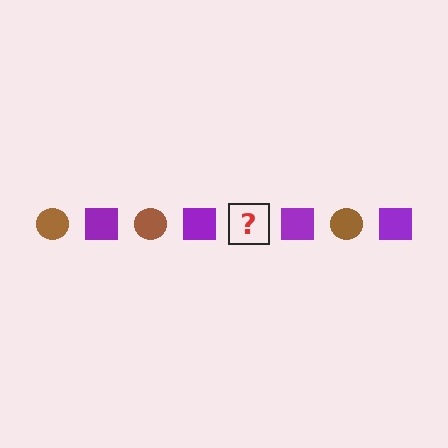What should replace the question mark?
The question mark should be replaced with a brown circle.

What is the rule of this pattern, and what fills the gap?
The rule is that the pattern alternates between brown circle and purple square. The gap should be filled with a brown circle.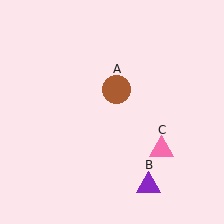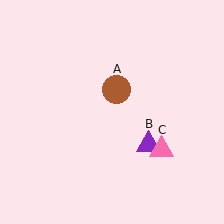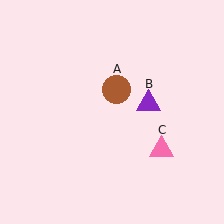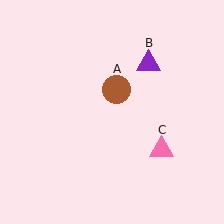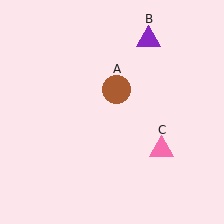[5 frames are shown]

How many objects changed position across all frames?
1 object changed position: purple triangle (object B).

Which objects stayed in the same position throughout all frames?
Brown circle (object A) and pink triangle (object C) remained stationary.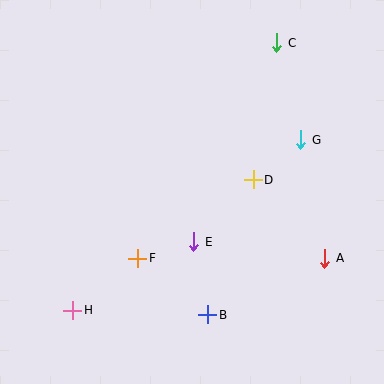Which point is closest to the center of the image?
Point E at (194, 242) is closest to the center.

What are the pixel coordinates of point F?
Point F is at (138, 258).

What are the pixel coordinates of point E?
Point E is at (194, 242).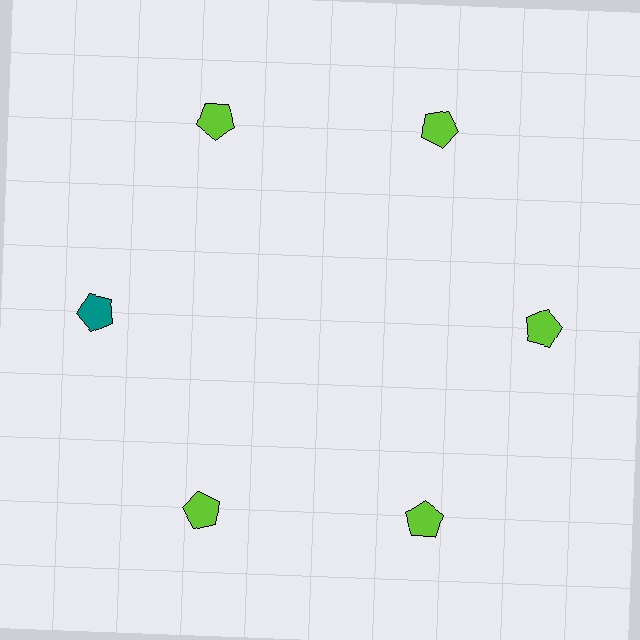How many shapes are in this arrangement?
There are 6 shapes arranged in a ring pattern.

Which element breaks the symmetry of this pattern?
The teal pentagon at roughly the 9 o'clock position breaks the symmetry. All other shapes are lime pentagons.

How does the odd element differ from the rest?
It has a different color: teal instead of lime.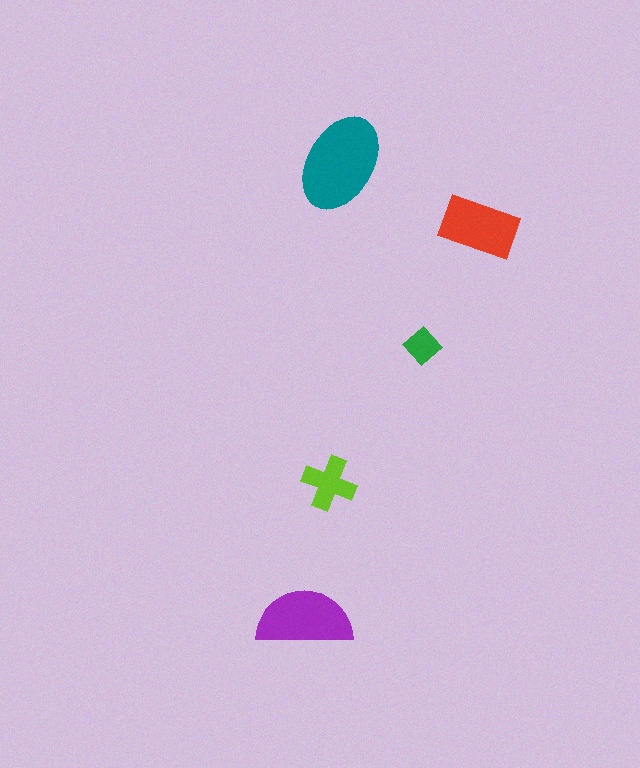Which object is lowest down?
The purple semicircle is bottommost.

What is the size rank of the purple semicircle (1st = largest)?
2nd.